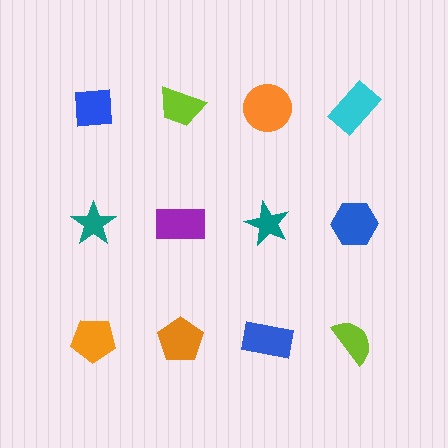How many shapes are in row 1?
4 shapes.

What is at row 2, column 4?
A blue hexagon.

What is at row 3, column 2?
An orange pentagon.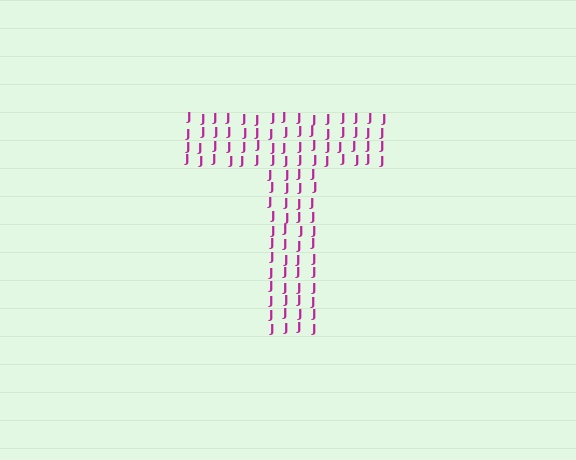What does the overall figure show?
The overall figure shows the letter T.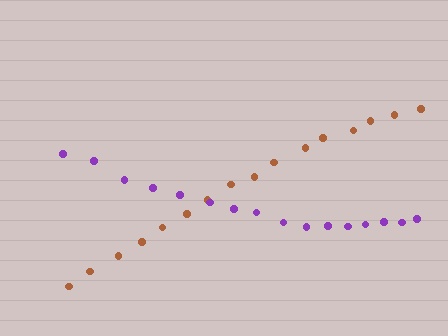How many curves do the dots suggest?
There are 2 distinct paths.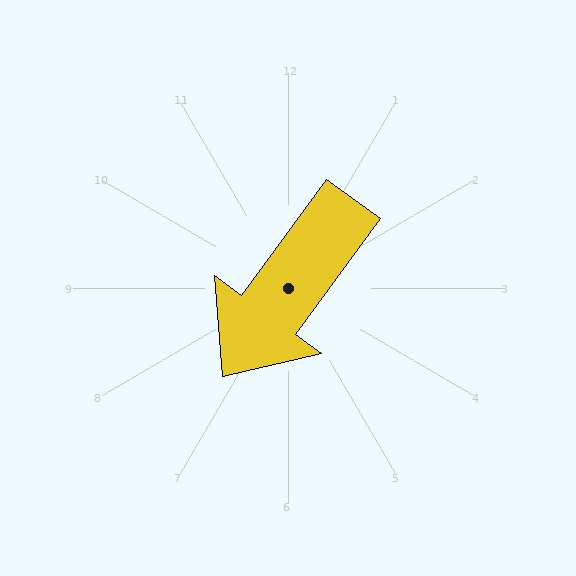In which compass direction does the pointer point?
Southwest.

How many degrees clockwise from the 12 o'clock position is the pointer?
Approximately 216 degrees.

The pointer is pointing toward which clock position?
Roughly 7 o'clock.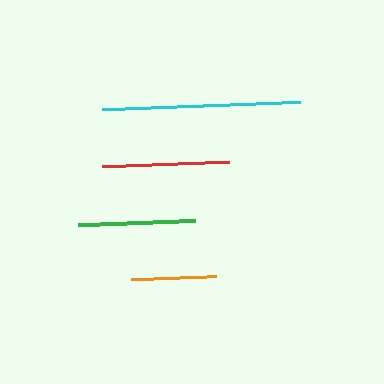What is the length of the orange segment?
The orange segment is approximately 84 pixels long.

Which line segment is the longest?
The cyan line is the longest at approximately 197 pixels.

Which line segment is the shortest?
The orange line is the shortest at approximately 84 pixels.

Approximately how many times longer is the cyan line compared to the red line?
The cyan line is approximately 1.5 times the length of the red line.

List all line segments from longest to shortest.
From longest to shortest: cyan, red, green, orange.